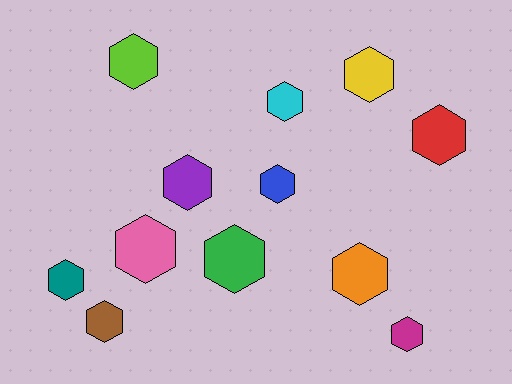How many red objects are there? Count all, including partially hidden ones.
There is 1 red object.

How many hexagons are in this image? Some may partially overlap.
There are 12 hexagons.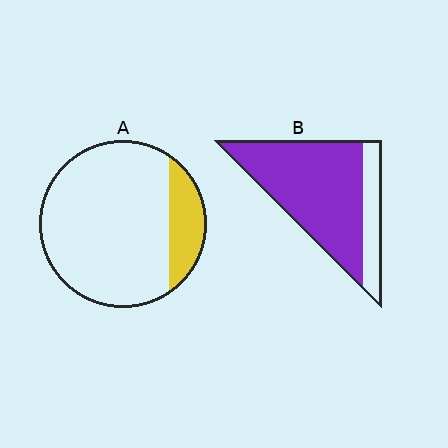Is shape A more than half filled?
No.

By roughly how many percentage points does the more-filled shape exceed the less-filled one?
By roughly 60 percentage points (B over A).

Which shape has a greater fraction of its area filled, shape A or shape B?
Shape B.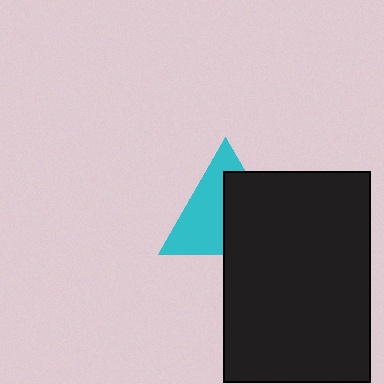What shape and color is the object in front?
The object in front is a black rectangle.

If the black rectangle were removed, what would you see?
You would see the complete cyan triangle.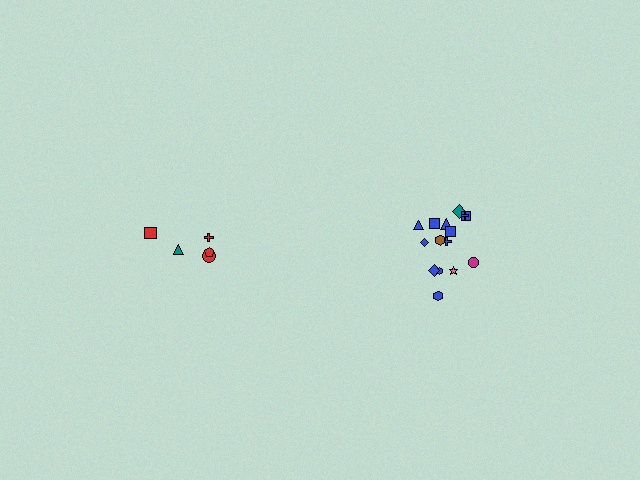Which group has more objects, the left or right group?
The right group.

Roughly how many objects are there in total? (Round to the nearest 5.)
Roughly 20 objects in total.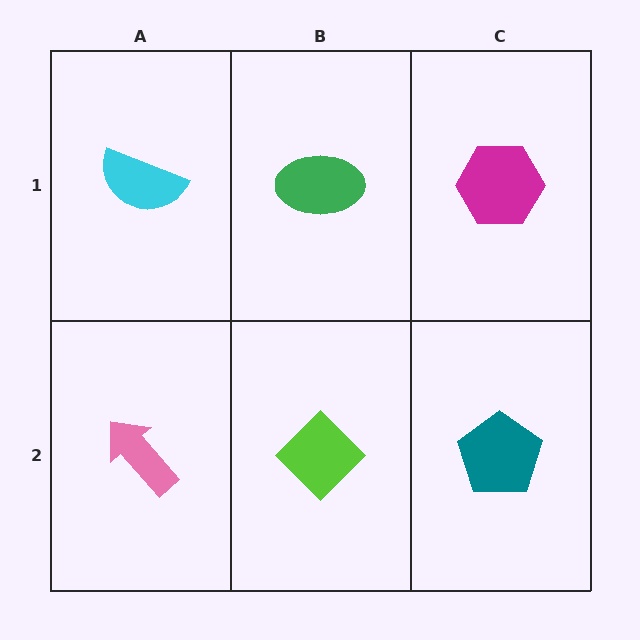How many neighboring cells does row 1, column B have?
3.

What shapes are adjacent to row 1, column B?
A lime diamond (row 2, column B), a cyan semicircle (row 1, column A), a magenta hexagon (row 1, column C).